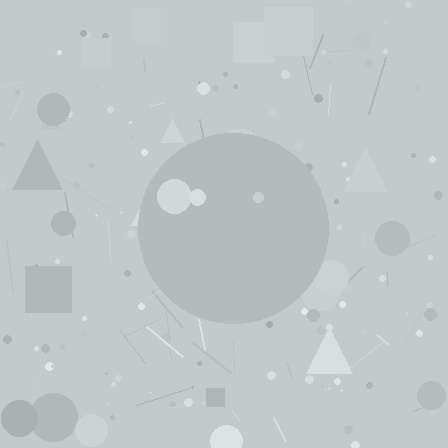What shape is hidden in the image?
A circle is hidden in the image.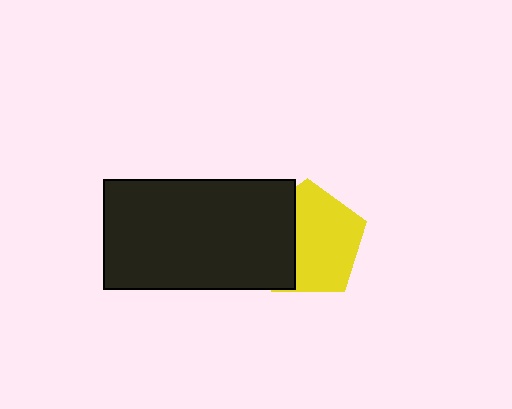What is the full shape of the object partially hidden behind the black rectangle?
The partially hidden object is a yellow pentagon.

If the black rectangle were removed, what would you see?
You would see the complete yellow pentagon.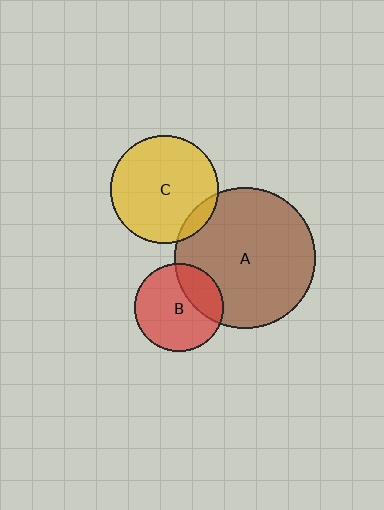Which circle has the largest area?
Circle A (brown).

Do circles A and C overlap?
Yes.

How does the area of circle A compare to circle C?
Approximately 1.7 times.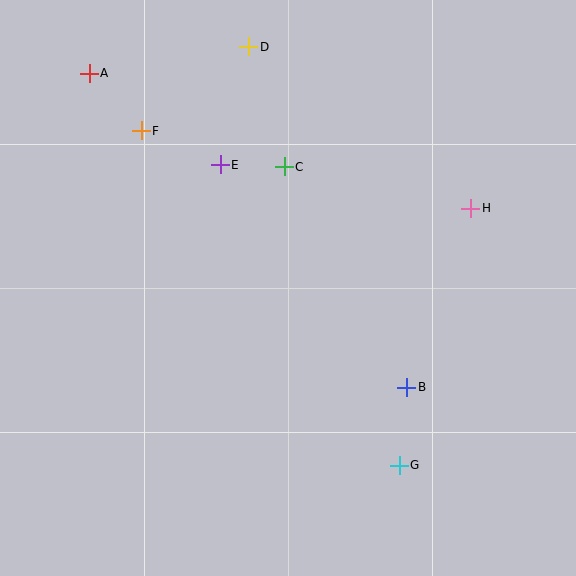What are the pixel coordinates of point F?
Point F is at (141, 131).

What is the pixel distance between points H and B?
The distance between H and B is 190 pixels.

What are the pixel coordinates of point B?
Point B is at (407, 387).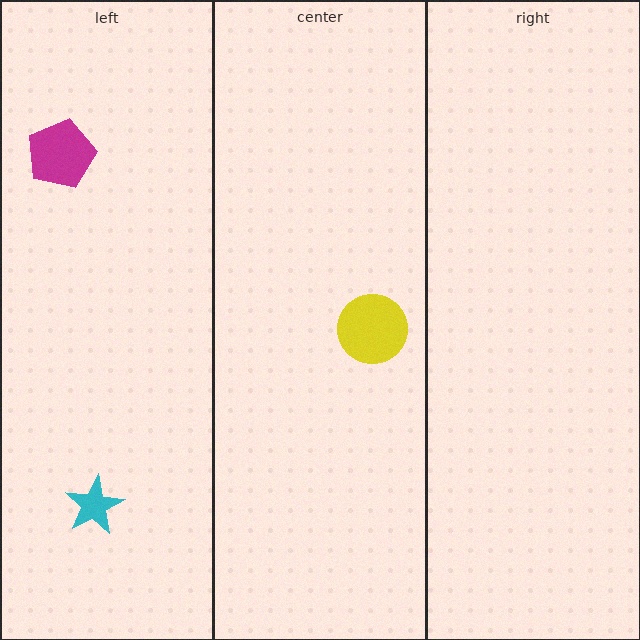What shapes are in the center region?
The yellow circle.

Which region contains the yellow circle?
The center region.